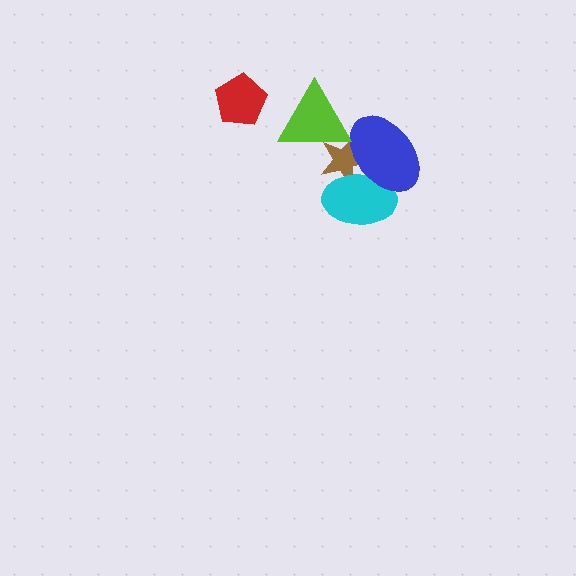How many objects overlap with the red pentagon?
0 objects overlap with the red pentagon.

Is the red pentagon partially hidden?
No, no other shape covers it.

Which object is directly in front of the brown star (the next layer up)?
The cyan ellipse is directly in front of the brown star.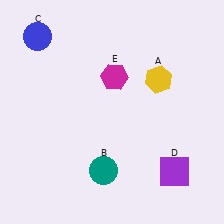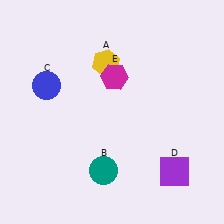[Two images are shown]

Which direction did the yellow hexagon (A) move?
The yellow hexagon (A) moved left.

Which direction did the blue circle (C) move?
The blue circle (C) moved down.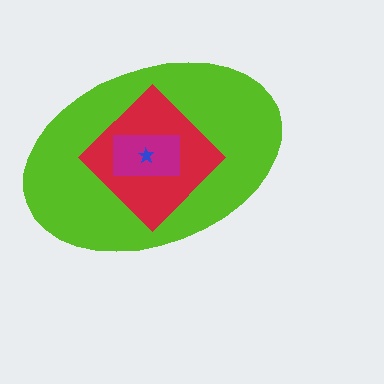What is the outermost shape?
The lime ellipse.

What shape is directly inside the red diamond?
The magenta rectangle.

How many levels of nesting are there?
4.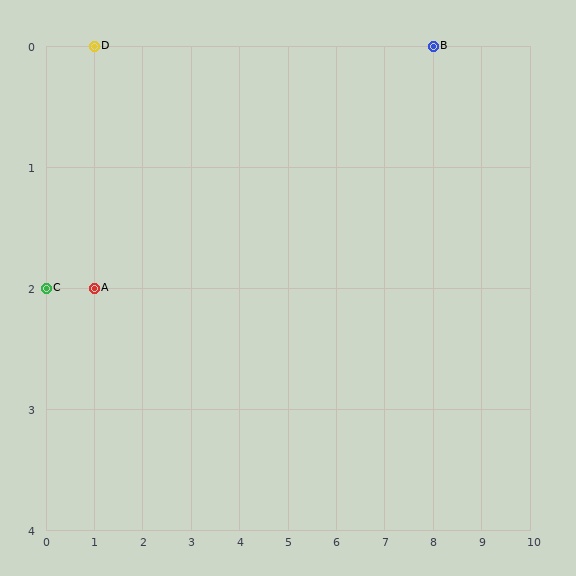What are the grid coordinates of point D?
Point D is at grid coordinates (1, 0).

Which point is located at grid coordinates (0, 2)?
Point C is at (0, 2).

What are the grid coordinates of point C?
Point C is at grid coordinates (0, 2).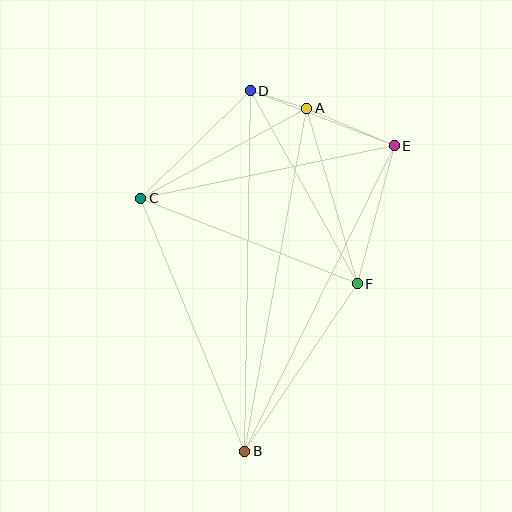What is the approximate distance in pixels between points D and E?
The distance between D and E is approximately 154 pixels.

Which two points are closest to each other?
Points A and D are closest to each other.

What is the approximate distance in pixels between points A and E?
The distance between A and E is approximately 96 pixels.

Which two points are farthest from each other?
Points B and D are farthest from each other.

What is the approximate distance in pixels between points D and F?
The distance between D and F is approximately 220 pixels.